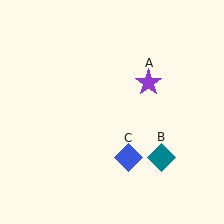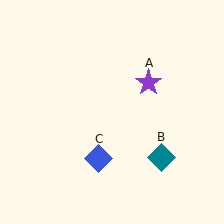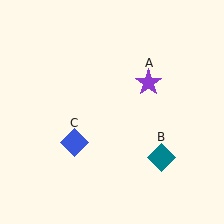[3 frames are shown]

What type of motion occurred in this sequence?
The blue diamond (object C) rotated clockwise around the center of the scene.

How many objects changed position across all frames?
1 object changed position: blue diamond (object C).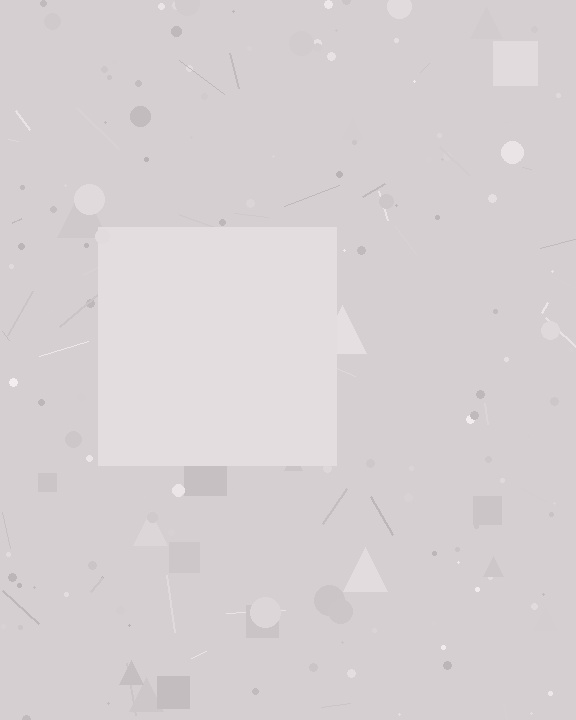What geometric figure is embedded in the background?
A square is embedded in the background.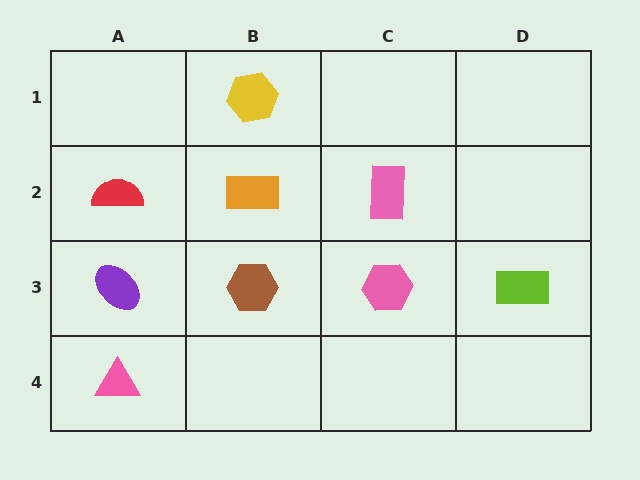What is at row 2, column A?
A red semicircle.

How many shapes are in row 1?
1 shape.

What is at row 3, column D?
A lime rectangle.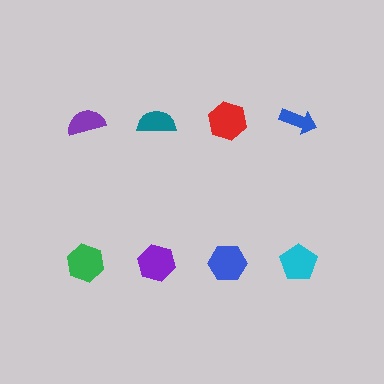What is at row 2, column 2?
A purple hexagon.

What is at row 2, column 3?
A blue hexagon.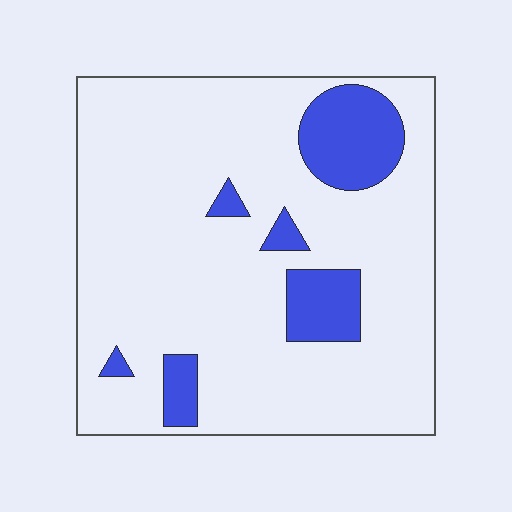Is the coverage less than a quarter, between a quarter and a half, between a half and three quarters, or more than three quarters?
Less than a quarter.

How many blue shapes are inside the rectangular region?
6.